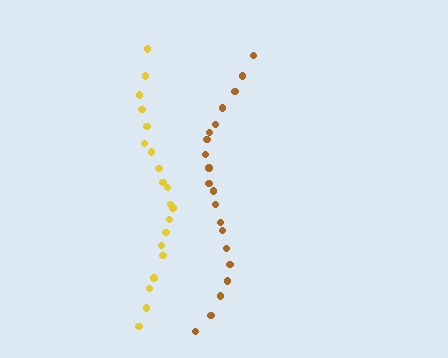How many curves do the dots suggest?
There are 2 distinct paths.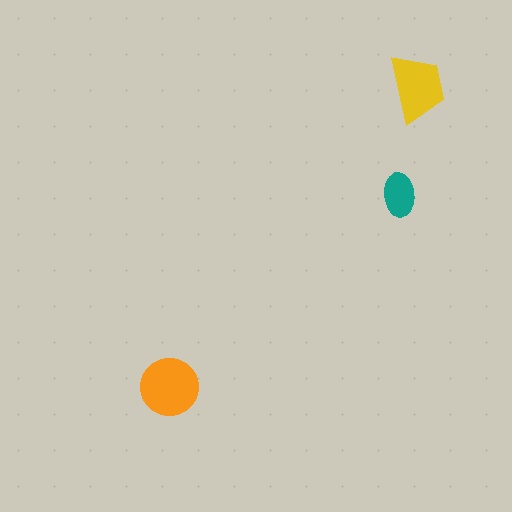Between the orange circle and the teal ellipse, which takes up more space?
The orange circle.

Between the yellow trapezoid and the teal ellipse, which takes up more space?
The yellow trapezoid.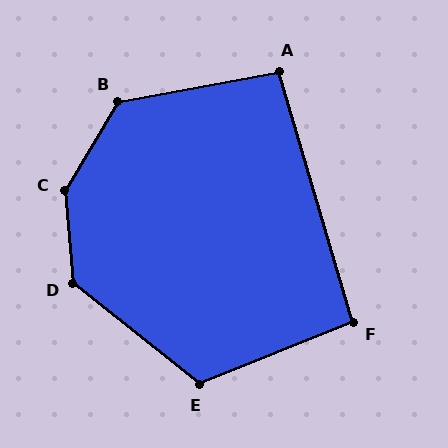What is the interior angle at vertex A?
Approximately 96 degrees (obtuse).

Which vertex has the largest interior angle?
C, at approximately 145 degrees.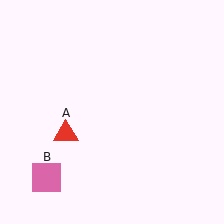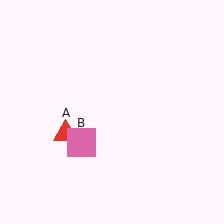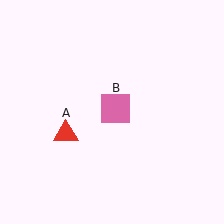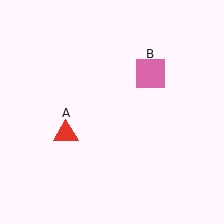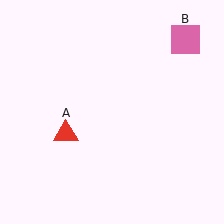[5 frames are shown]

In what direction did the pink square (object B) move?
The pink square (object B) moved up and to the right.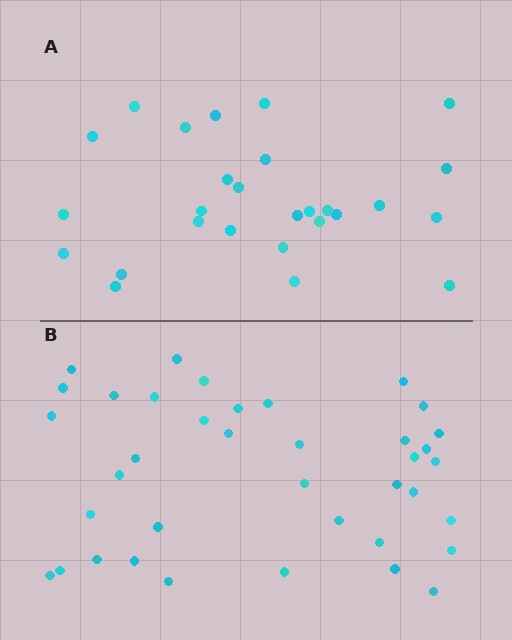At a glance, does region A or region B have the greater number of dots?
Region B (the bottom region) has more dots.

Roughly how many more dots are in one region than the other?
Region B has roughly 12 or so more dots than region A.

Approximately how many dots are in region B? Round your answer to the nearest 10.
About 40 dots. (The exact count is 38, which rounds to 40.)